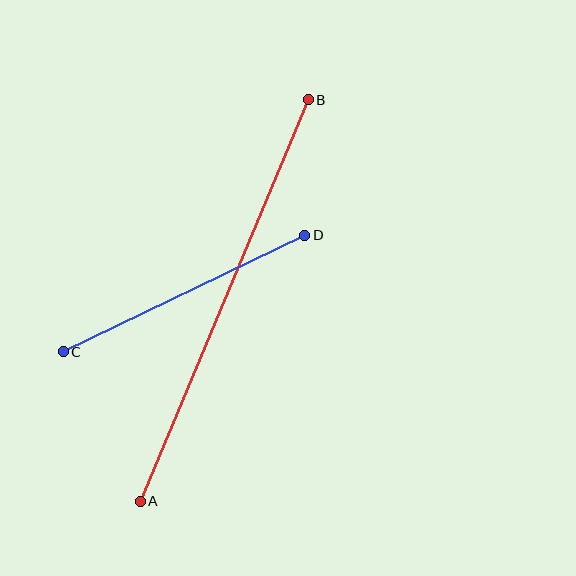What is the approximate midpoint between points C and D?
The midpoint is at approximately (184, 294) pixels.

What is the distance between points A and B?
The distance is approximately 436 pixels.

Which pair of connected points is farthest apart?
Points A and B are farthest apart.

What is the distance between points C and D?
The distance is approximately 268 pixels.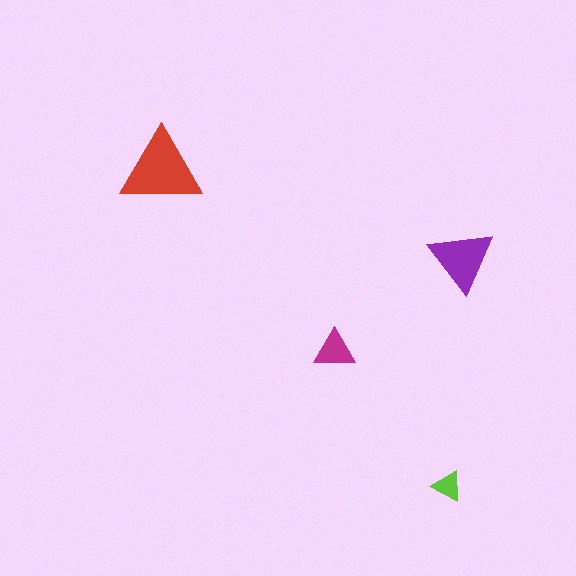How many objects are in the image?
There are 4 objects in the image.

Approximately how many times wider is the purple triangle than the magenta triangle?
About 1.5 times wider.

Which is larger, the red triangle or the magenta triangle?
The red one.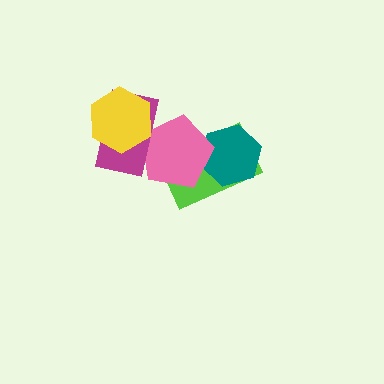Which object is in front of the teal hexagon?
The pink pentagon is in front of the teal hexagon.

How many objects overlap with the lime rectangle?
2 objects overlap with the lime rectangle.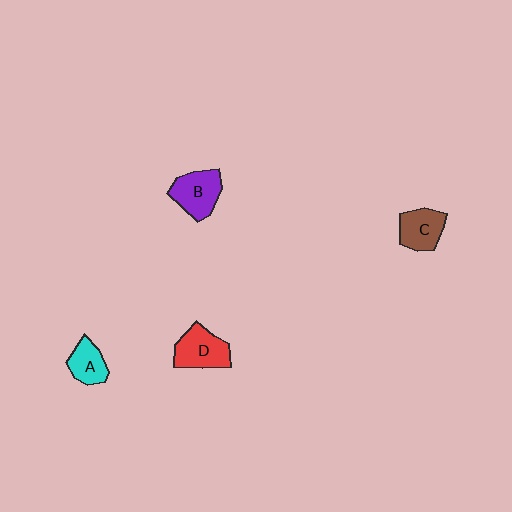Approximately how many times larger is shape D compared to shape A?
Approximately 1.5 times.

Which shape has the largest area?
Shape D (red).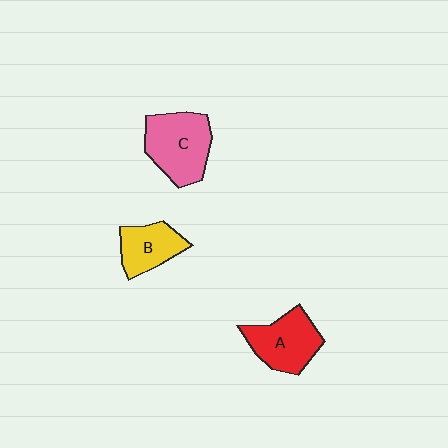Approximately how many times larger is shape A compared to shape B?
Approximately 1.3 times.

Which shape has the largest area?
Shape C (pink).